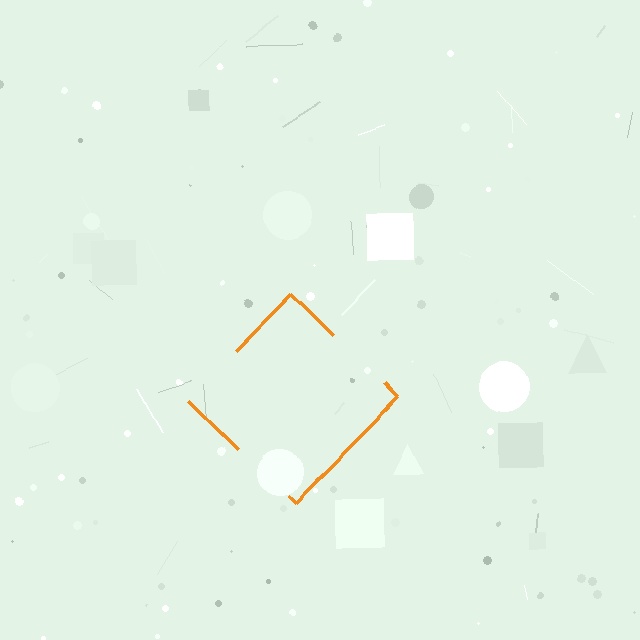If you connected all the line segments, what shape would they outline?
They would outline a diamond.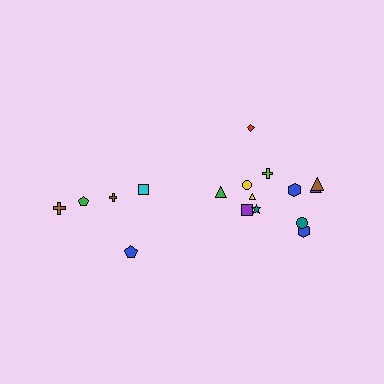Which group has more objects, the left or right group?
The right group.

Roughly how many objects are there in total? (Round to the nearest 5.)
Roughly 15 objects in total.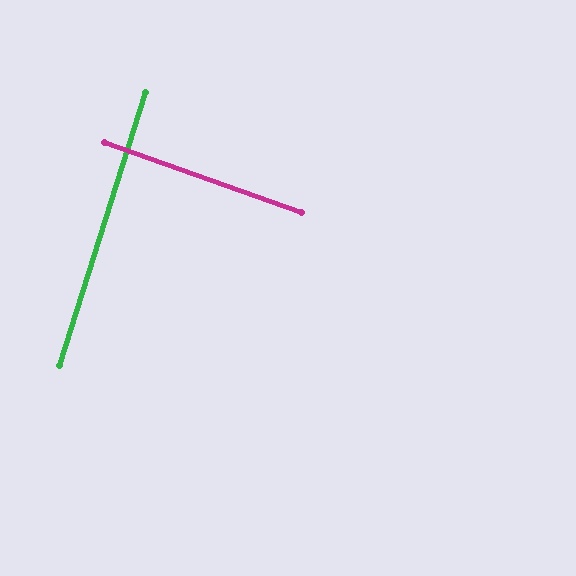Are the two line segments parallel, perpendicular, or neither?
Perpendicular — they meet at approximately 88°.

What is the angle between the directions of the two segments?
Approximately 88 degrees.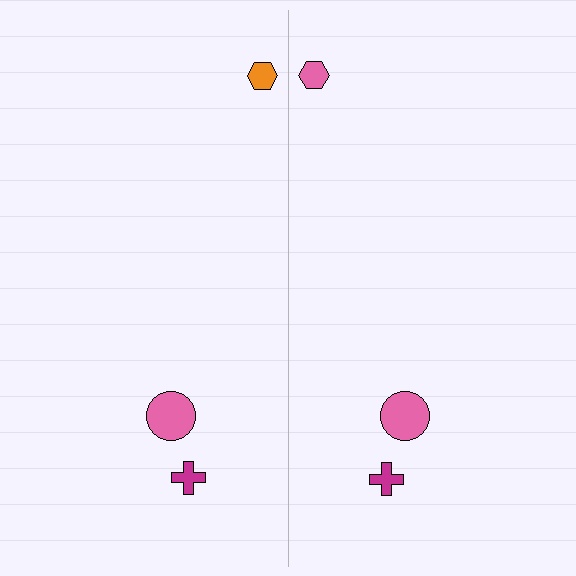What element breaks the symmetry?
The pink hexagon on the right side breaks the symmetry — its mirror counterpart is orange.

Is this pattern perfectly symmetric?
No, the pattern is not perfectly symmetric. The pink hexagon on the right side breaks the symmetry — its mirror counterpart is orange.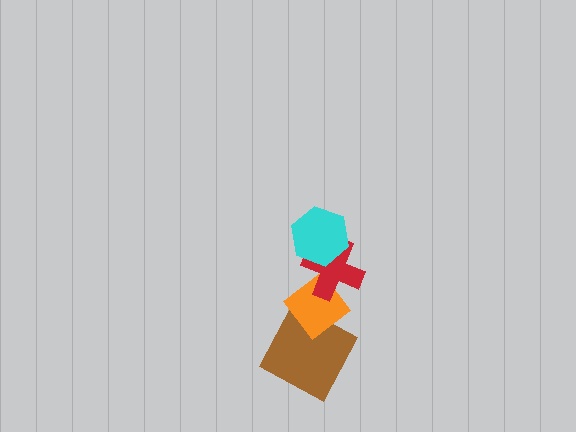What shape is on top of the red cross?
The cyan hexagon is on top of the red cross.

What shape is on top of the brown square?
The orange diamond is on top of the brown square.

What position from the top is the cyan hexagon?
The cyan hexagon is 1st from the top.